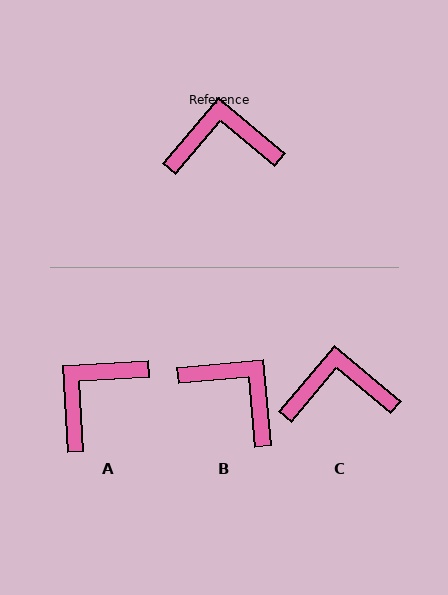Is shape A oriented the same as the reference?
No, it is off by about 44 degrees.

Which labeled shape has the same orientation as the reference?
C.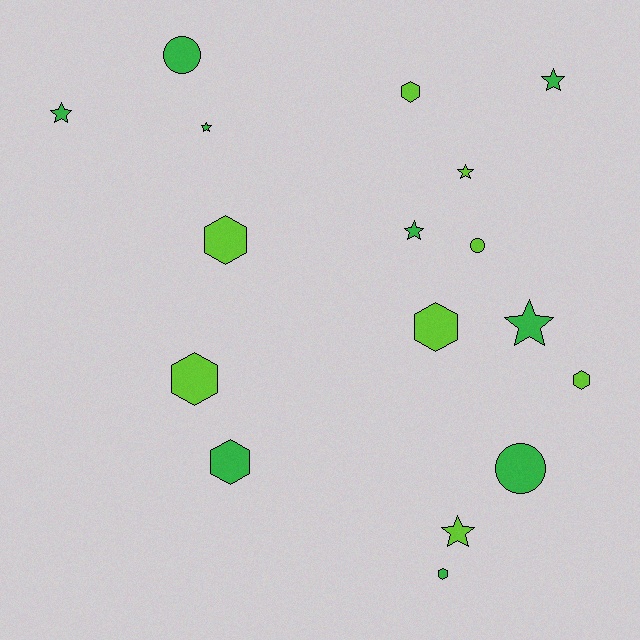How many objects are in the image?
There are 17 objects.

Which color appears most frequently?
Green, with 9 objects.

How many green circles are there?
There are 2 green circles.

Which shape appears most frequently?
Hexagon, with 7 objects.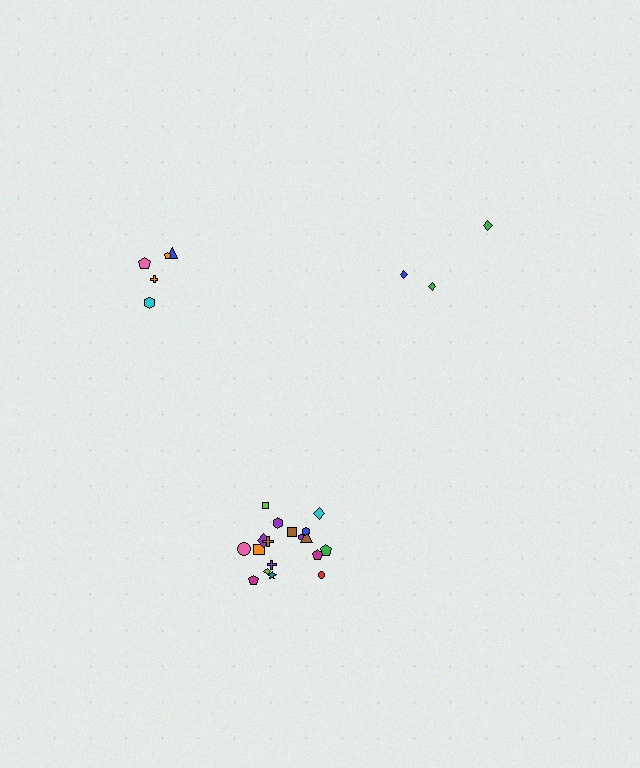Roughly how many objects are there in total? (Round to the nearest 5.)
Roughly 25 objects in total.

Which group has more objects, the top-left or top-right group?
The top-left group.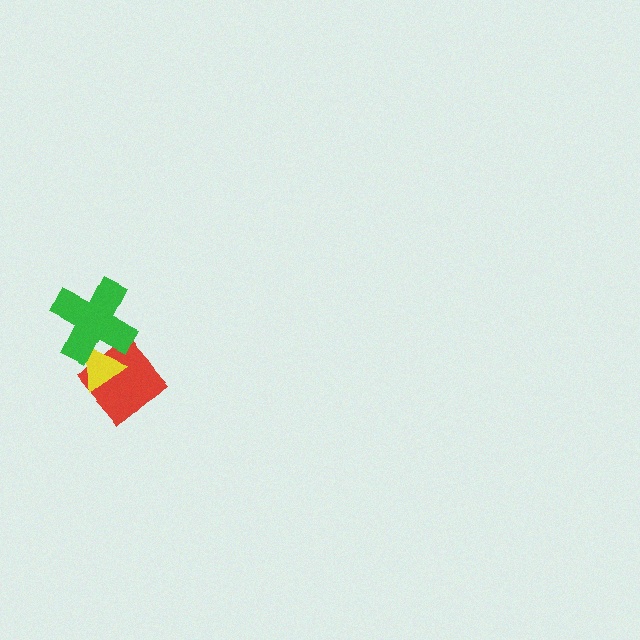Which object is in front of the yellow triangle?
The green cross is in front of the yellow triangle.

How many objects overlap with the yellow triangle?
2 objects overlap with the yellow triangle.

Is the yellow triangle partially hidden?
Yes, it is partially covered by another shape.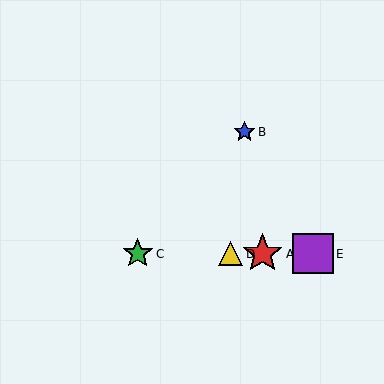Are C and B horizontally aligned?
No, C is at y≈254 and B is at y≈132.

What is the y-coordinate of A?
Object A is at y≈254.